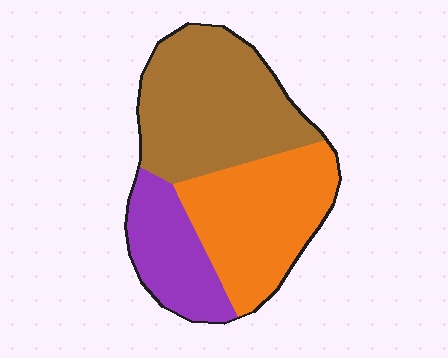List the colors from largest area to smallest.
From largest to smallest: brown, orange, purple.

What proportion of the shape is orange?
Orange covers 36% of the shape.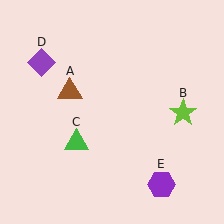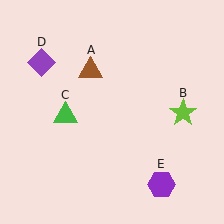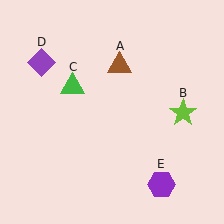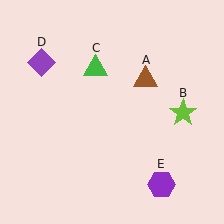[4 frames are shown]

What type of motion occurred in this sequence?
The brown triangle (object A), green triangle (object C) rotated clockwise around the center of the scene.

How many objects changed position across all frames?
2 objects changed position: brown triangle (object A), green triangle (object C).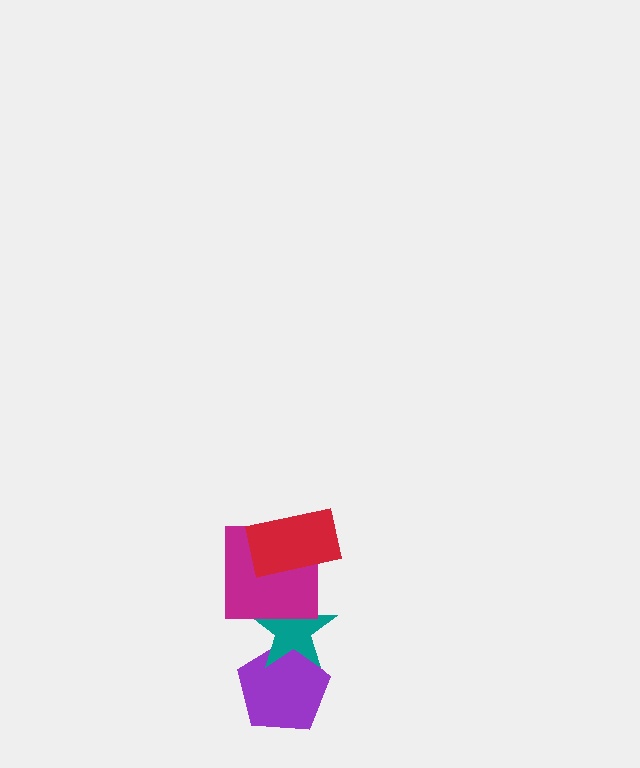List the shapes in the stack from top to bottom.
From top to bottom: the red rectangle, the magenta square, the teal star, the purple pentagon.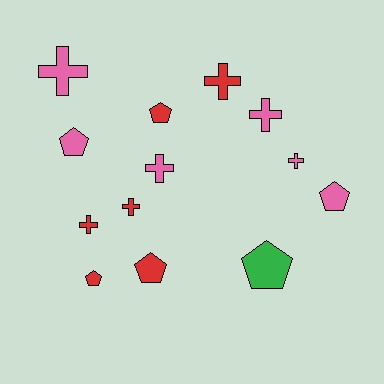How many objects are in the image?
There are 13 objects.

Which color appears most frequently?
Red, with 6 objects.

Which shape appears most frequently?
Cross, with 7 objects.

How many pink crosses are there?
There are 4 pink crosses.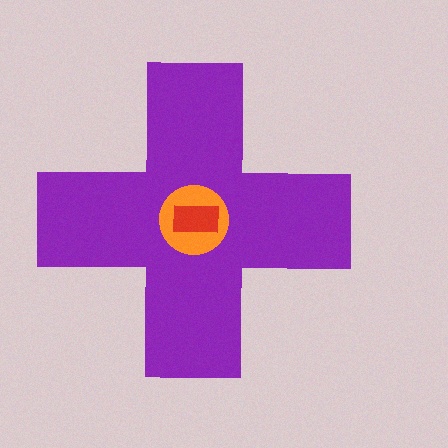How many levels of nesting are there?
3.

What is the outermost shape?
The purple cross.